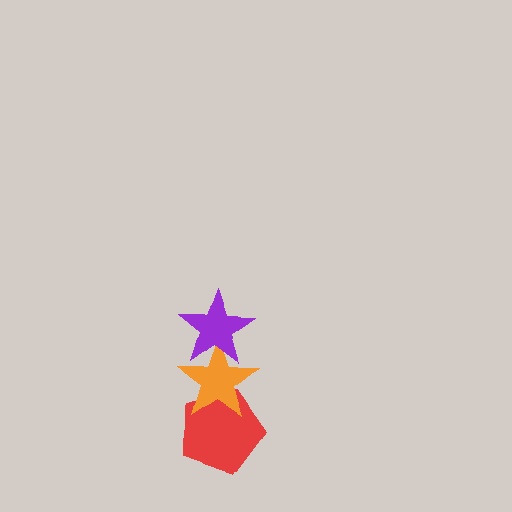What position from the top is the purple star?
The purple star is 1st from the top.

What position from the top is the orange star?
The orange star is 2nd from the top.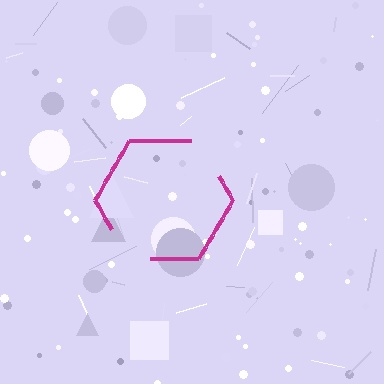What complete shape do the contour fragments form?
The contour fragments form a hexagon.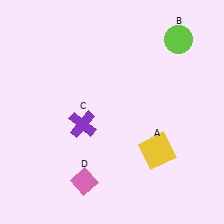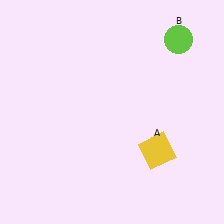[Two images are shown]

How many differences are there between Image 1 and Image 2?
There are 2 differences between the two images.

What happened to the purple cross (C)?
The purple cross (C) was removed in Image 2. It was in the bottom-left area of Image 1.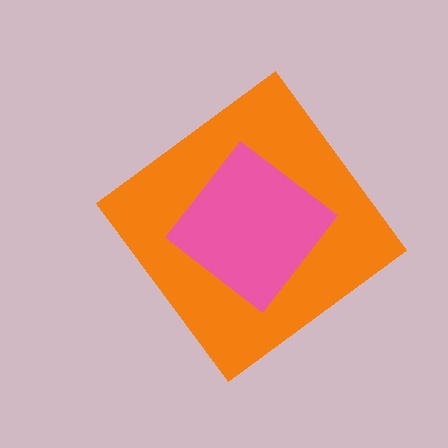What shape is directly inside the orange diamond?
The pink diamond.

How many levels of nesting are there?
2.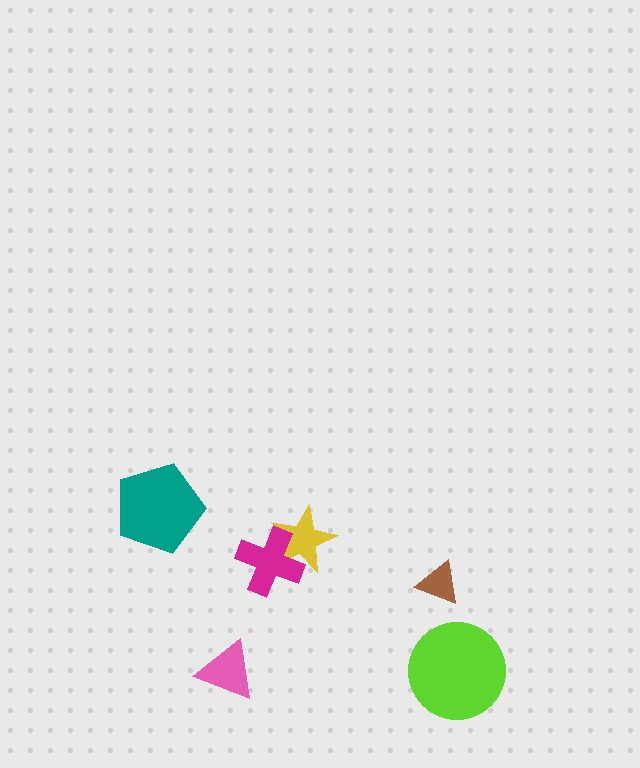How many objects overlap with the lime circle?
0 objects overlap with the lime circle.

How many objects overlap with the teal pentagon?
0 objects overlap with the teal pentagon.